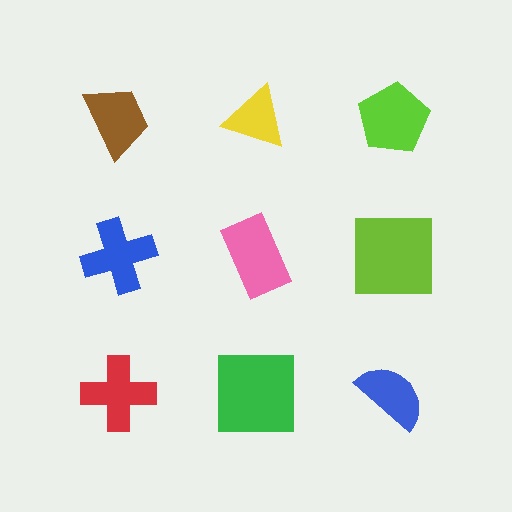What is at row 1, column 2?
A yellow triangle.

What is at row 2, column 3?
A lime square.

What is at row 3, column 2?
A green square.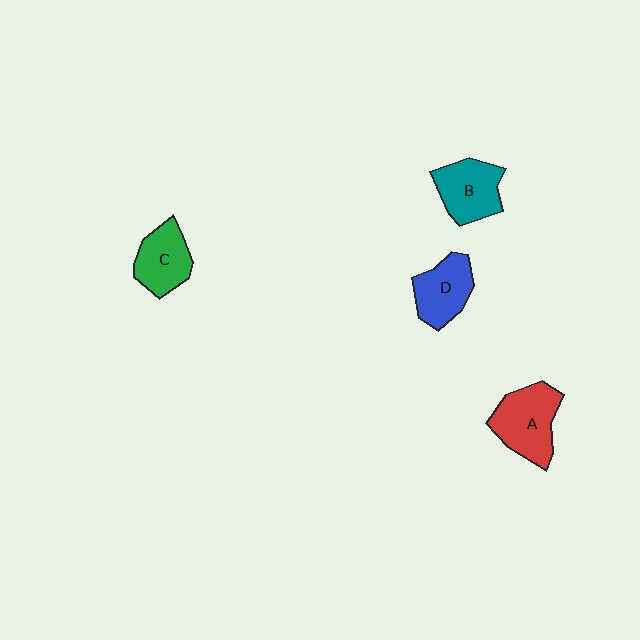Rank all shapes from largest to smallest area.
From largest to smallest: A (red), B (teal), D (blue), C (green).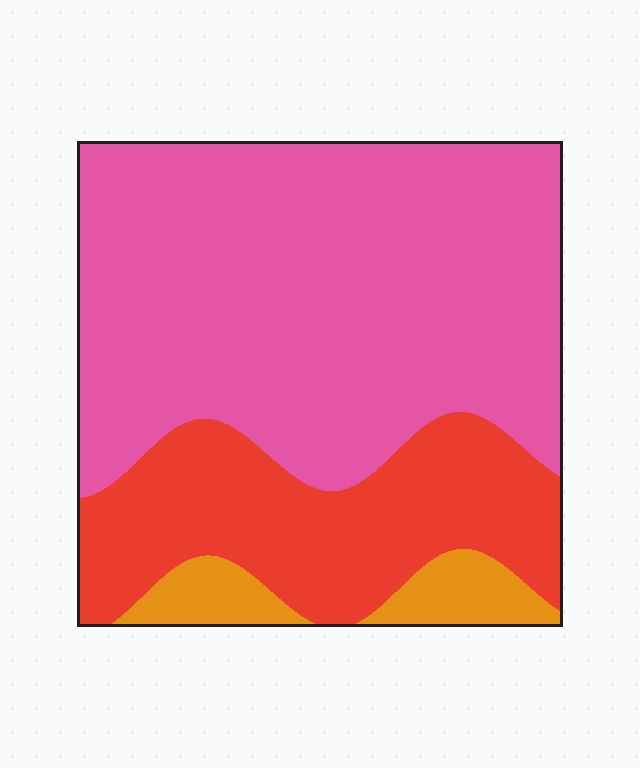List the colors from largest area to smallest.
From largest to smallest: pink, red, orange.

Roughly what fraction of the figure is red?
Red covers 28% of the figure.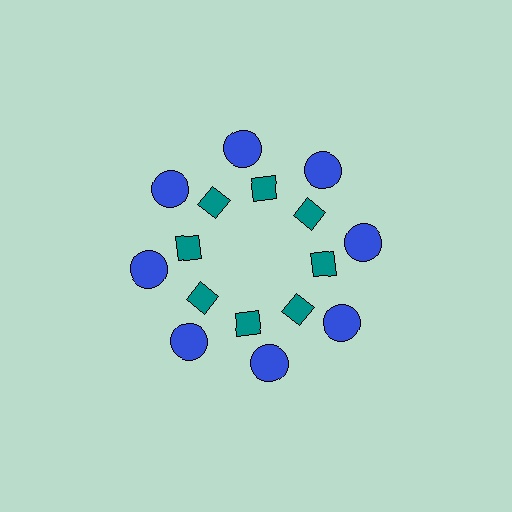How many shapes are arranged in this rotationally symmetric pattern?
There are 16 shapes, arranged in 8 groups of 2.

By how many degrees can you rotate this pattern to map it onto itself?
The pattern maps onto itself every 45 degrees of rotation.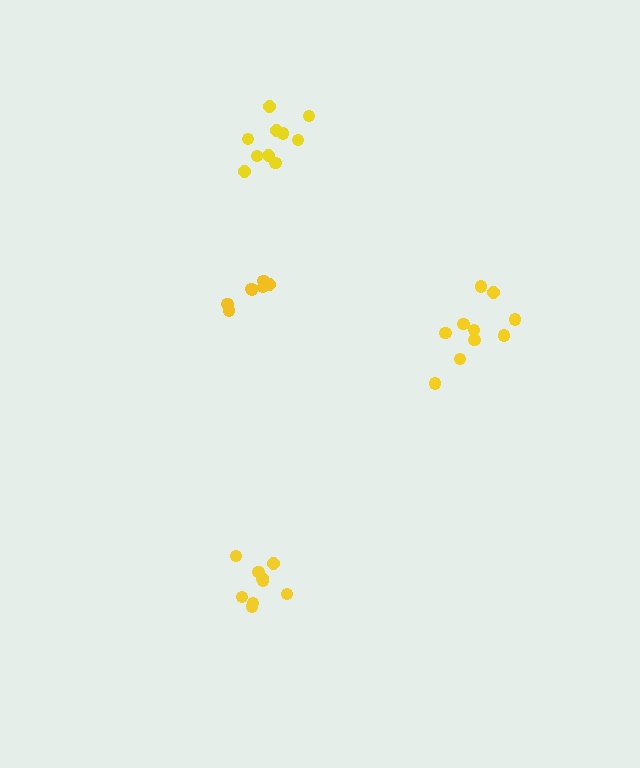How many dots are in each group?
Group 1: 7 dots, Group 2: 10 dots, Group 3: 9 dots, Group 4: 10 dots (36 total).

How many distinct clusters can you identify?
There are 4 distinct clusters.